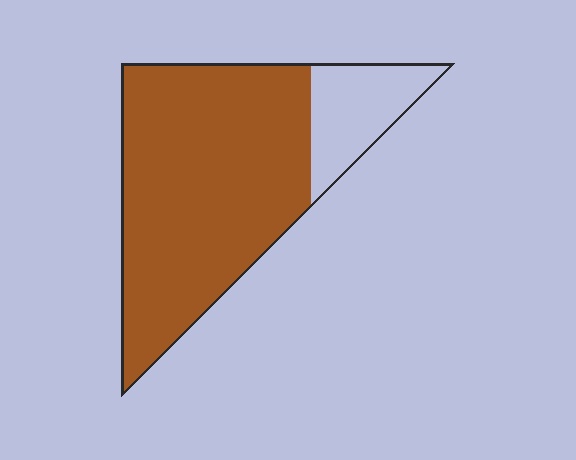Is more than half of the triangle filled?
Yes.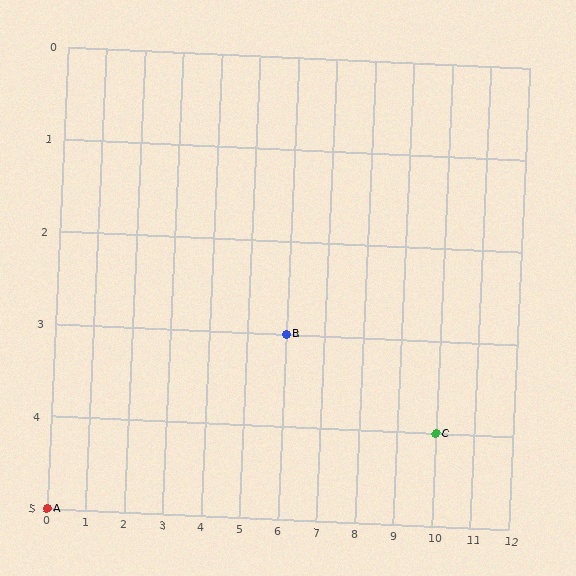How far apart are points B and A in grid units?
Points B and A are 6 columns and 2 rows apart (about 6.3 grid units diagonally).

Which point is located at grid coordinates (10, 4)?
Point C is at (10, 4).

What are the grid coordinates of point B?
Point B is at grid coordinates (6, 3).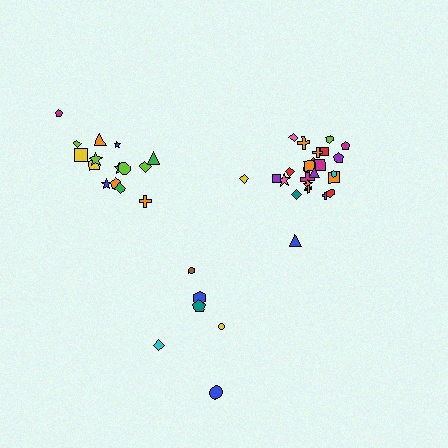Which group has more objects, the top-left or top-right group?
The top-right group.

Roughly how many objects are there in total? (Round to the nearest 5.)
Roughly 45 objects in total.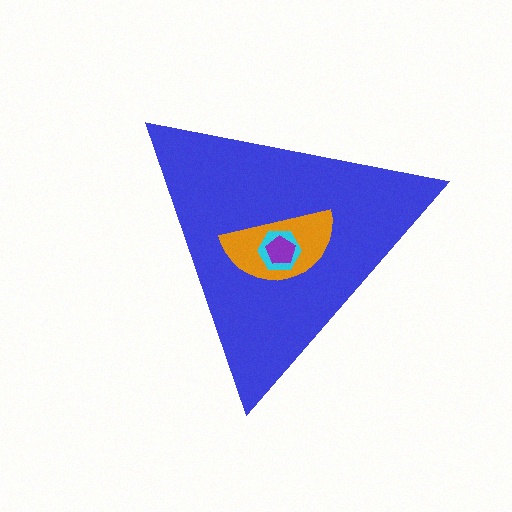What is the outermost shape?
The blue triangle.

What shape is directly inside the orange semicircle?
The cyan hexagon.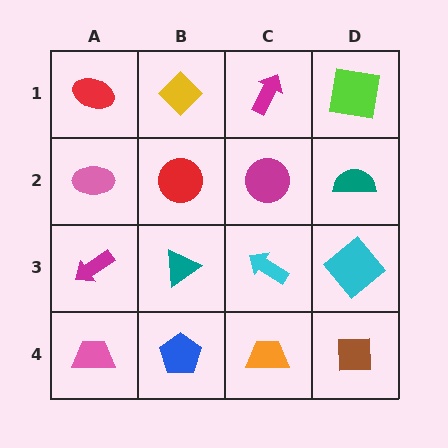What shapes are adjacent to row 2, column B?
A yellow diamond (row 1, column B), a teal triangle (row 3, column B), a pink ellipse (row 2, column A), a magenta circle (row 2, column C).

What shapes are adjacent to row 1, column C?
A magenta circle (row 2, column C), a yellow diamond (row 1, column B), a lime square (row 1, column D).